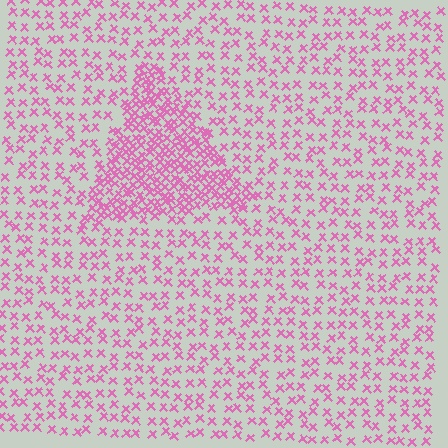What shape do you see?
I see a triangle.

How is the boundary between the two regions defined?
The boundary is defined by a change in element density (approximately 2.5x ratio). All elements are the same color, size, and shape.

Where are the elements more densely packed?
The elements are more densely packed inside the triangle boundary.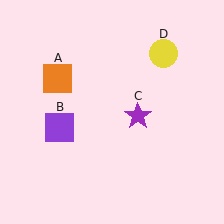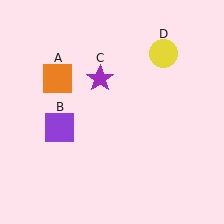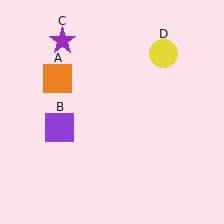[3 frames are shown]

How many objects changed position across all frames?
1 object changed position: purple star (object C).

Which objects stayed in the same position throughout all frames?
Orange square (object A) and purple square (object B) and yellow circle (object D) remained stationary.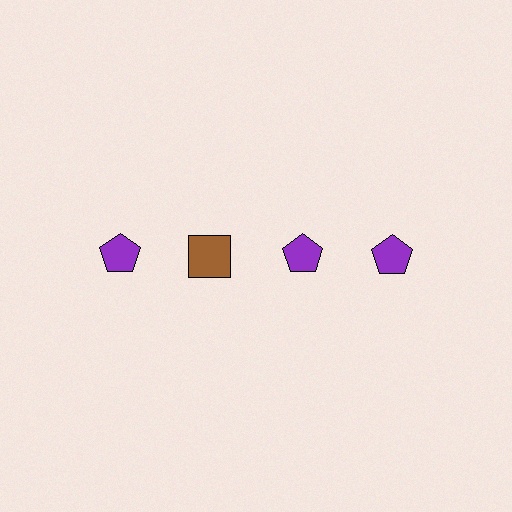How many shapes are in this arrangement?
There are 4 shapes arranged in a grid pattern.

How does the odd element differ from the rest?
It differs in both color (brown instead of purple) and shape (square instead of pentagon).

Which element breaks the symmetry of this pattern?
The brown square in the top row, second from left column breaks the symmetry. All other shapes are purple pentagons.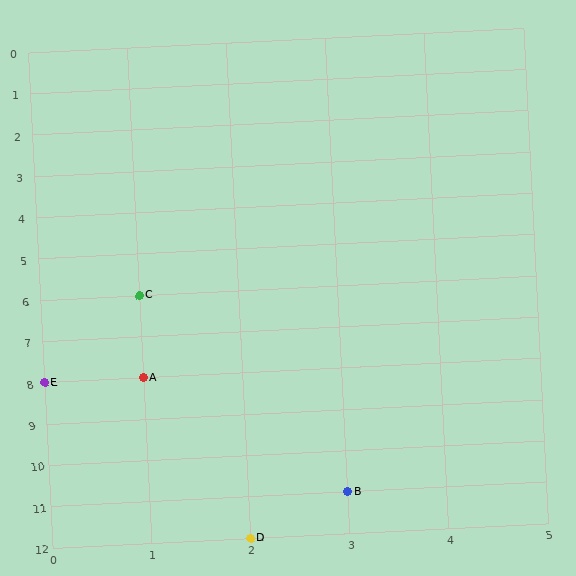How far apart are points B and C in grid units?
Points B and C are 2 columns and 5 rows apart (about 5.4 grid units diagonally).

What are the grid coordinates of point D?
Point D is at grid coordinates (2, 12).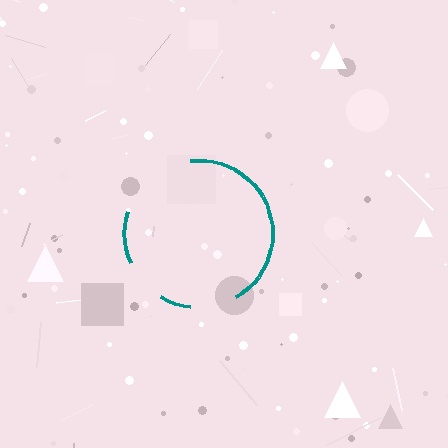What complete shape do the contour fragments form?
The contour fragments form a circle.